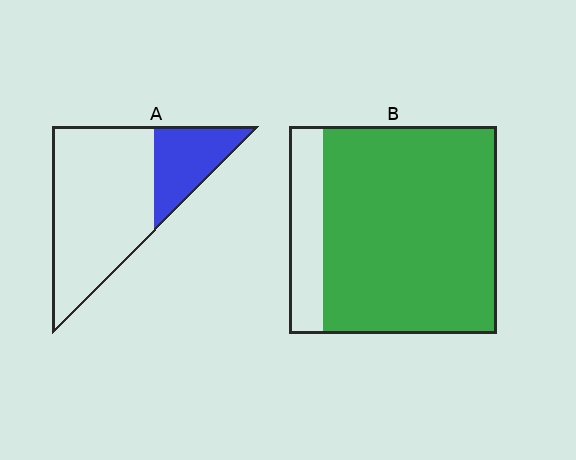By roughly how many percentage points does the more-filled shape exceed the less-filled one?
By roughly 60 percentage points (B over A).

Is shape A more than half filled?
No.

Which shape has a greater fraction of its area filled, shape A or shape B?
Shape B.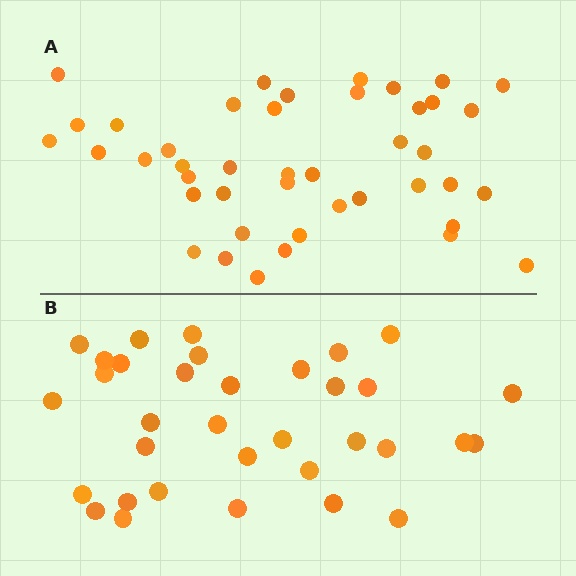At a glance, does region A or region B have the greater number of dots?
Region A (the top region) has more dots.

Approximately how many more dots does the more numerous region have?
Region A has roughly 8 or so more dots than region B.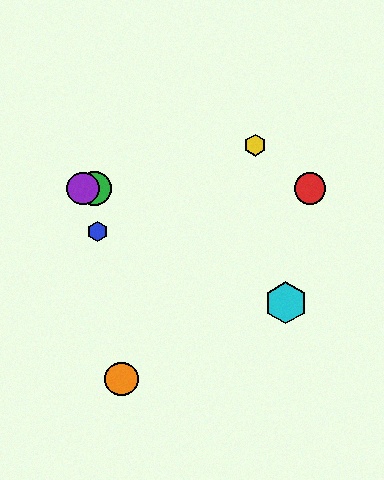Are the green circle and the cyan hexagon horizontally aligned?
No, the green circle is at y≈189 and the cyan hexagon is at y≈303.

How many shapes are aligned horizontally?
3 shapes (the red circle, the green circle, the purple circle) are aligned horizontally.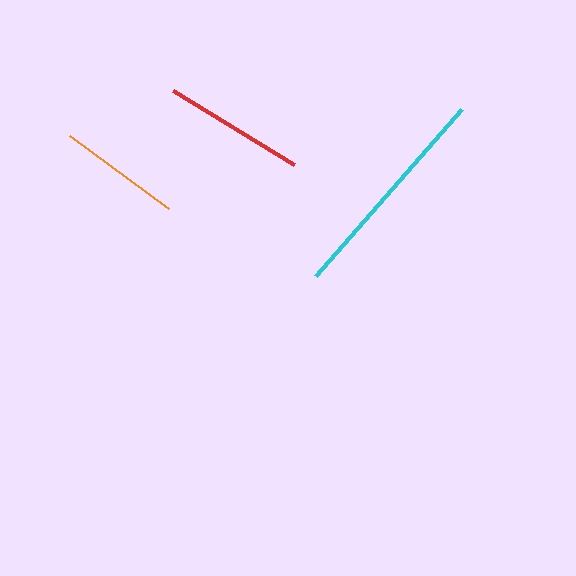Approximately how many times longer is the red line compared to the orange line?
The red line is approximately 1.2 times the length of the orange line.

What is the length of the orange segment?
The orange segment is approximately 123 pixels long.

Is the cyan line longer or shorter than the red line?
The cyan line is longer than the red line.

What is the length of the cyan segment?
The cyan segment is approximately 222 pixels long.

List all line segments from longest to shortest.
From longest to shortest: cyan, red, orange.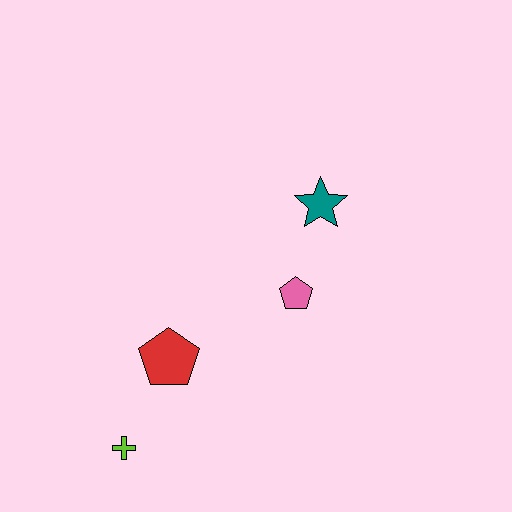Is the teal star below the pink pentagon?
No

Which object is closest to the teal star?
The pink pentagon is closest to the teal star.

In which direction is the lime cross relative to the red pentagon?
The lime cross is below the red pentagon.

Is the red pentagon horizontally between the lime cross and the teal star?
Yes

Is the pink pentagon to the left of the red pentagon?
No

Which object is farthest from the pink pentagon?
The lime cross is farthest from the pink pentagon.